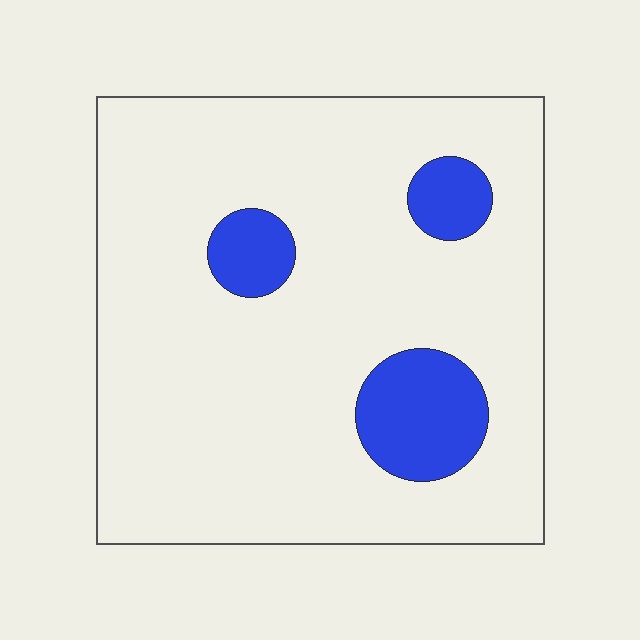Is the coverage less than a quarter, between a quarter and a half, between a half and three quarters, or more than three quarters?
Less than a quarter.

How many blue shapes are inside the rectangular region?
3.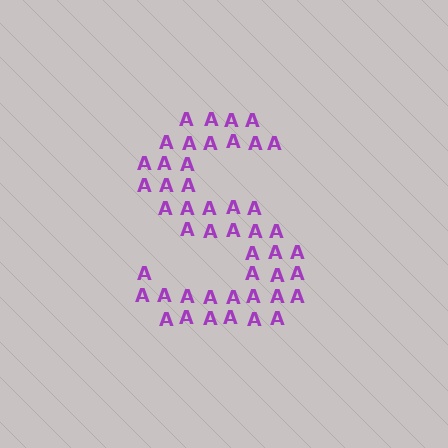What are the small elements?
The small elements are letter A's.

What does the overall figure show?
The overall figure shows the letter S.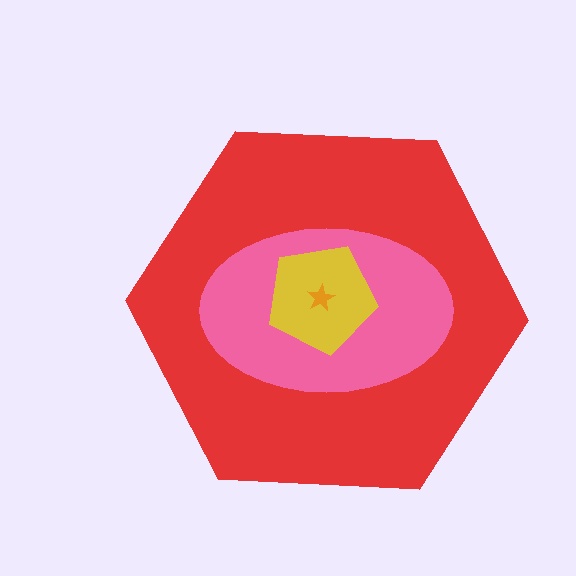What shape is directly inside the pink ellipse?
The yellow pentagon.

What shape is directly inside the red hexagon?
The pink ellipse.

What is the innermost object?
The orange star.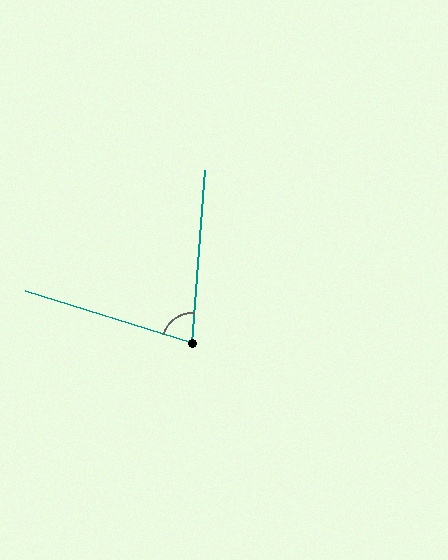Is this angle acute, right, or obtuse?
It is acute.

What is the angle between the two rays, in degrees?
Approximately 77 degrees.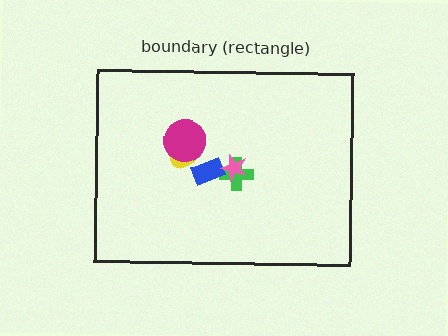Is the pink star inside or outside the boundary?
Inside.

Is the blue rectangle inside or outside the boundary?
Inside.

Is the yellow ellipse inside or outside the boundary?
Inside.